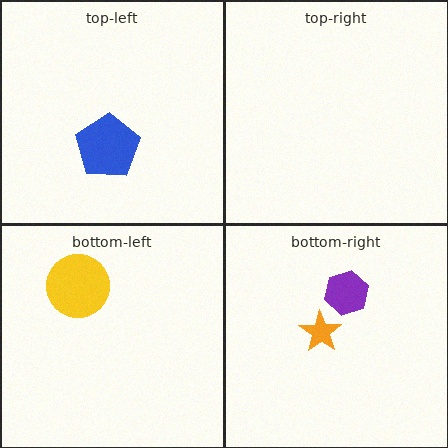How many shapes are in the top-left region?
1.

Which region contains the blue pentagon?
The top-left region.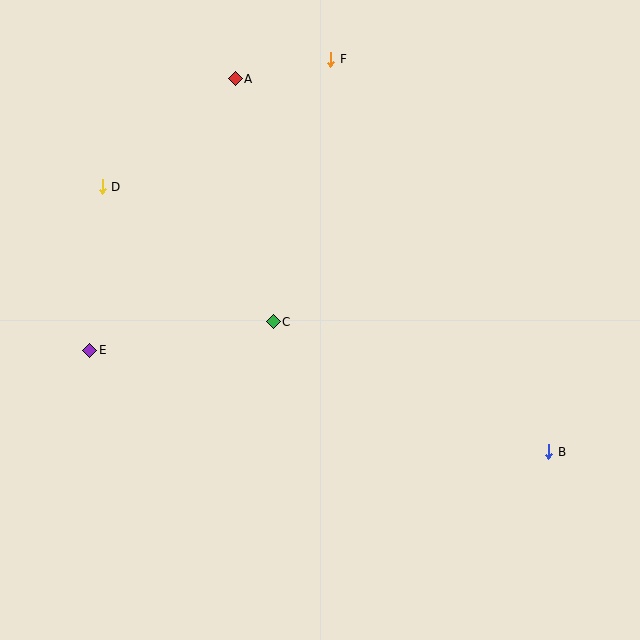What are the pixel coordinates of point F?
Point F is at (331, 59).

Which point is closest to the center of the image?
Point C at (273, 322) is closest to the center.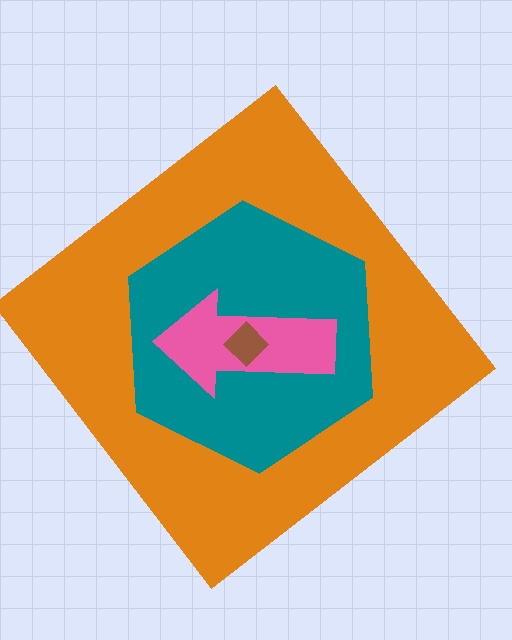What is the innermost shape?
The brown diamond.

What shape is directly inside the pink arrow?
The brown diamond.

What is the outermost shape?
The orange diamond.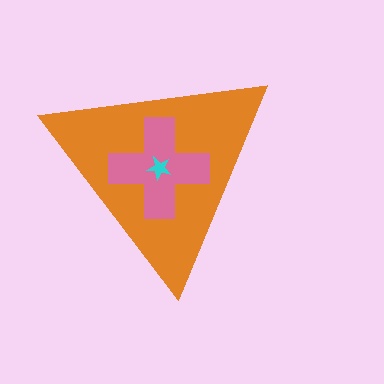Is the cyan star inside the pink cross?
Yes.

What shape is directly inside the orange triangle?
The pink cross.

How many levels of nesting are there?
3.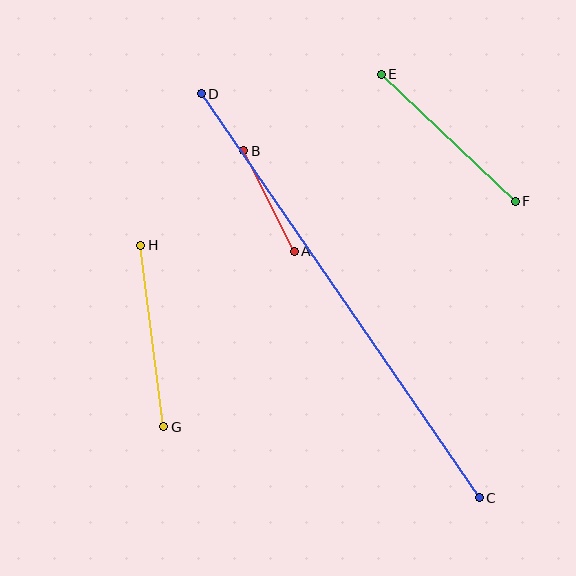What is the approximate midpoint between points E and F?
The midpoint is at approximately (448, 138) pixels.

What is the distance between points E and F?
The distance is approximately 185 pixels.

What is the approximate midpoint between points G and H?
The midpoint is at approximately (152, 336) pixels.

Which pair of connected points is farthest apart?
Points C and D are farthest apart.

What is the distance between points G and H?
The distance is approximately 183 pixels.